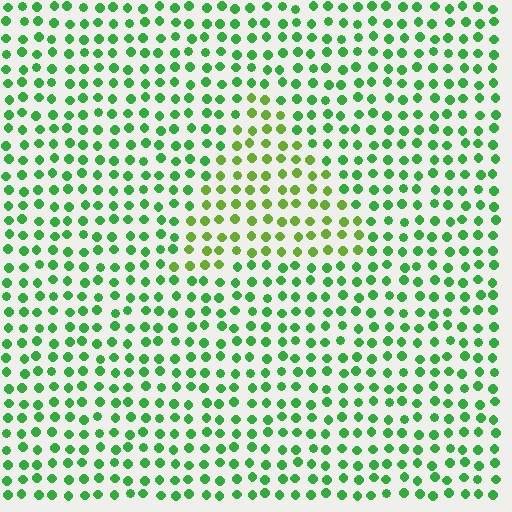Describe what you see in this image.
The image is filled with small green elements in a uniform arrangement. A triangle-shaped region is visible where the elements are tinted to a slightly different hue, forming a subtle color boundary.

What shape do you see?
I see a triangle.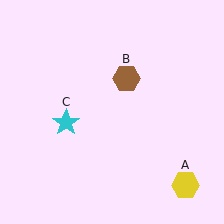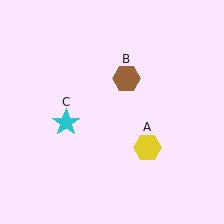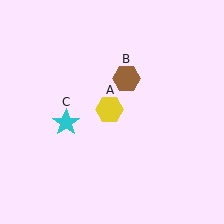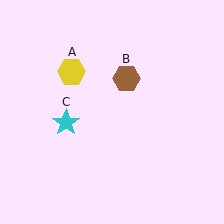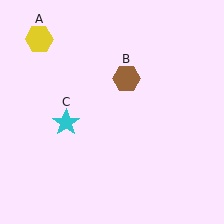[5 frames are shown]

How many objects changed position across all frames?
1 object changed position: yellow hexagon (object A).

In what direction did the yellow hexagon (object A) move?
The yellow hexagon (object A) moved up and to the left.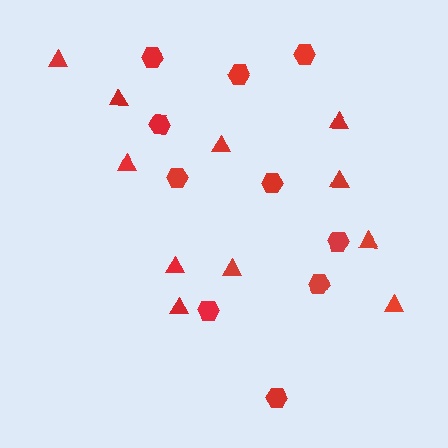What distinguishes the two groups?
There are 2 groups: one group of hexagons (10) and one group of triangles (11).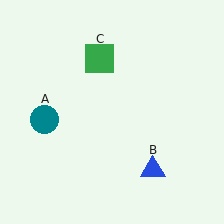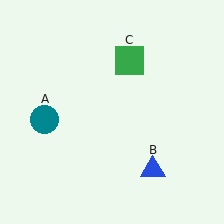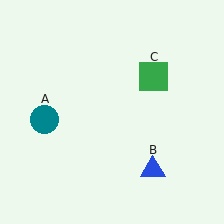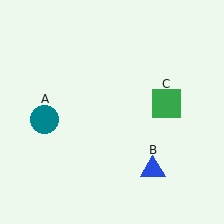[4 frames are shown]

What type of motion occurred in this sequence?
The green square (object C) rotated clockwise around the center of the scene.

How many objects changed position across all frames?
1 object changed position: green square (object C).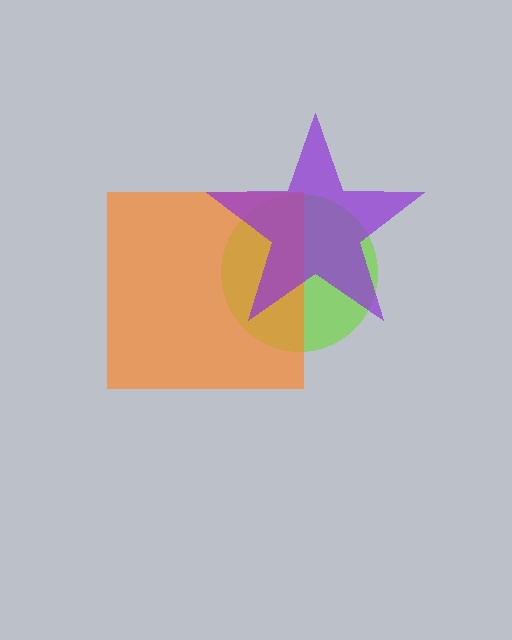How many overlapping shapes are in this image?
There are 3 overlapping shapes in the image.